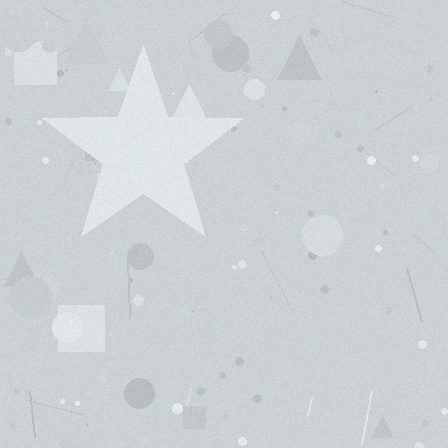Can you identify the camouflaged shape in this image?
The camouflaged shape is a star.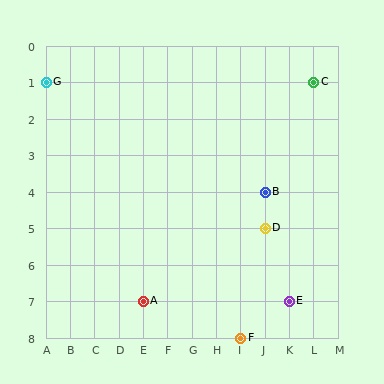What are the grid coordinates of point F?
Point F is at grid coordinates (I, 8).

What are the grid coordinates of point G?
Point G is at grid coordinates (A, 1).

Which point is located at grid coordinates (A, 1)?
Point G is at (A, 1).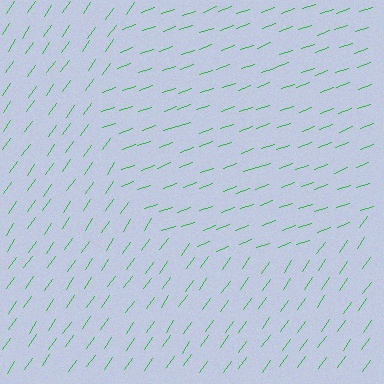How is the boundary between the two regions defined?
The boundary is defined purely by a change in line orientation (approximately 35 degrees difference). All lines are the same color and thickness.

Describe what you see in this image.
The image is filled with small green line segments. A circle region in the image has lines oriented differently from the surrounding lines, creating a visible texture boundary.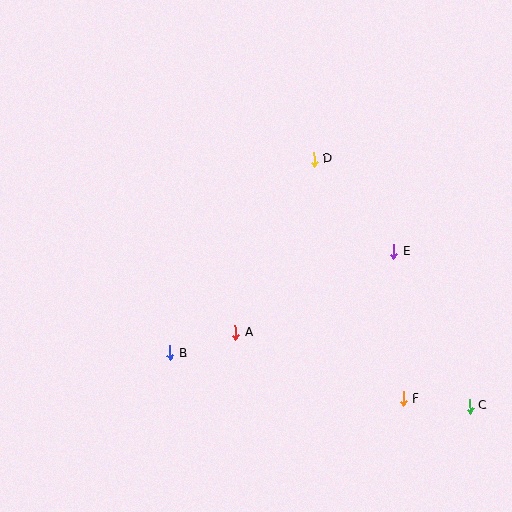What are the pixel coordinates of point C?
Point C is at (469, 406).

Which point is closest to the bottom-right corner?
Point C is closest to the bottom-right corner.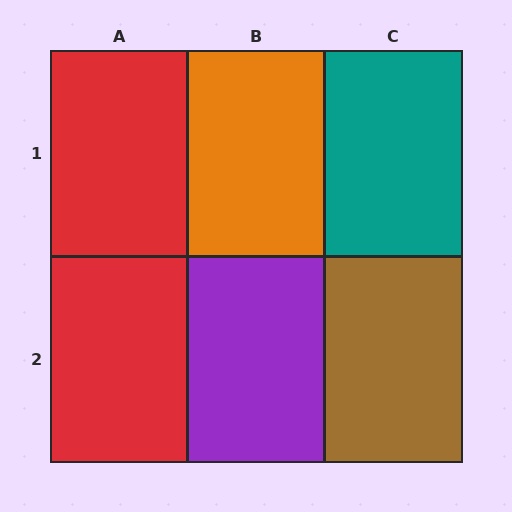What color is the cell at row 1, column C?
Teal.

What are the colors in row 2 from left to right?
Red, purple, brown.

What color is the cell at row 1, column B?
Orange.